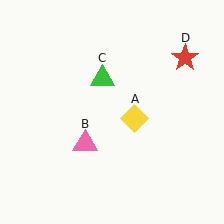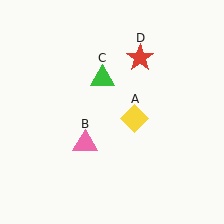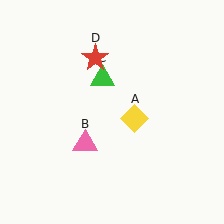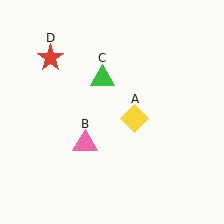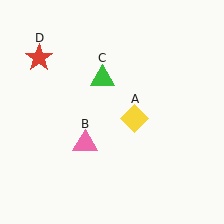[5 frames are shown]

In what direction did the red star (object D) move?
The red star (object D) moved left.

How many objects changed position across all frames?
1 object changed position: red star (object D).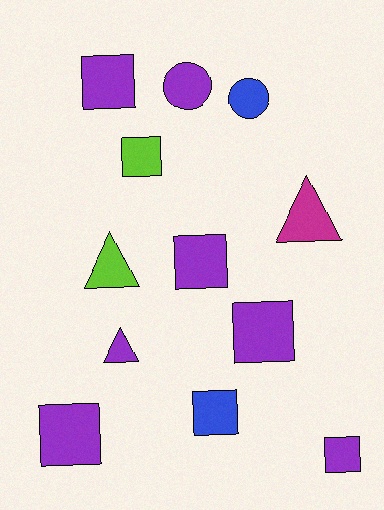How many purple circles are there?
There is 1 purple circle.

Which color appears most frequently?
Purple, with 7 objects.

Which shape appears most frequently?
Square, with 7 objects.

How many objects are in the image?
There are 12 objects.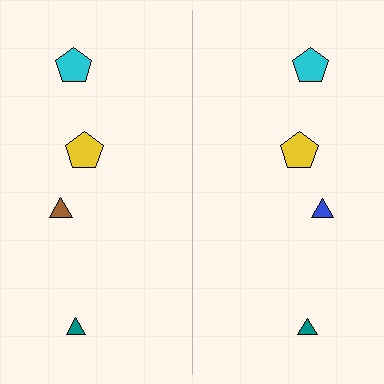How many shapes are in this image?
There are 8 shapes in this image.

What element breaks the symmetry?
The blue triangle on the right side breaks the symmetry — its mirror counterpart is brown.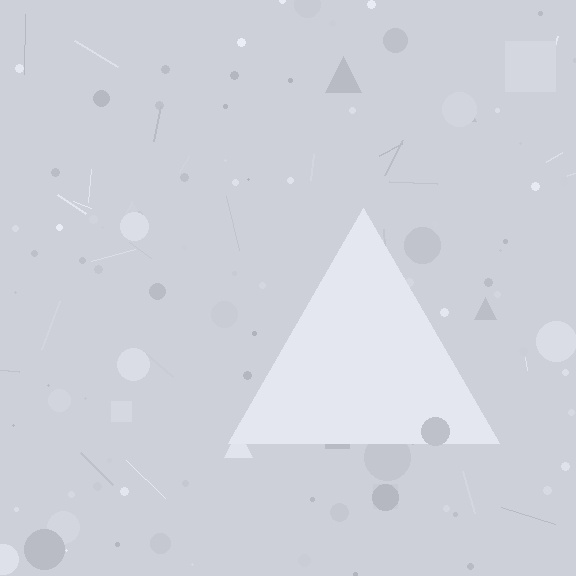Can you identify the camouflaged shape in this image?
The camouflaged shape is a triangle.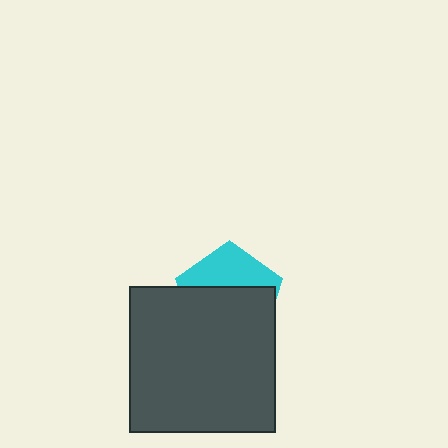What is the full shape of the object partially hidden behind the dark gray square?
The partially hidden object is a cyan pentagon.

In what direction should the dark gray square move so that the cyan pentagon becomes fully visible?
The dark gray square should move down. That is the shortest direction to clear the overlap and leave the cyan pentagon fully visible.